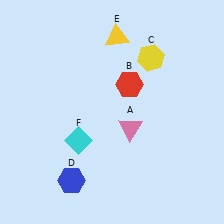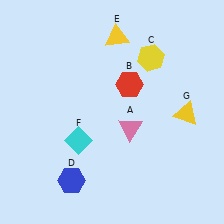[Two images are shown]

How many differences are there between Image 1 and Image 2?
There is 1 difference between the two images.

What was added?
A yellow triangle (G) was added in Image 2.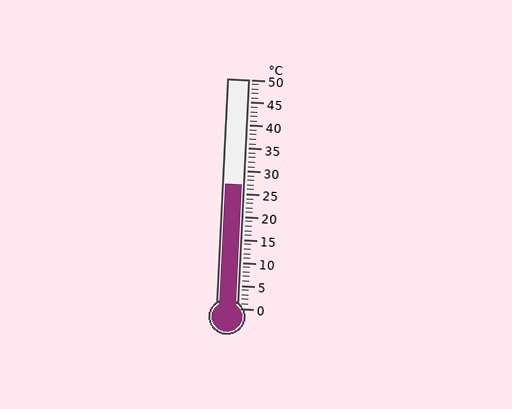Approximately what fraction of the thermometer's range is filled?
The thermometer is filled to approximately 55% of its range.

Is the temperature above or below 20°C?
The temperature is above 20°C.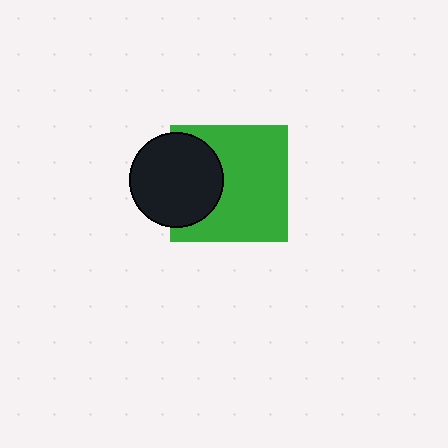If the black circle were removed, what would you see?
You would see the complete green square.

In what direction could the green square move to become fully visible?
The green square could move right. That would shift it out from behind the black circle entirely.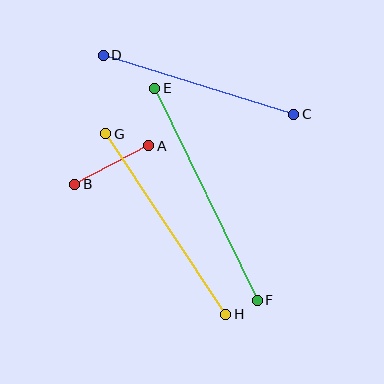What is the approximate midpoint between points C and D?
The midpoint is at approximately (199, 85) pixels.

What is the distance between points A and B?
The distance is approximately 83 pixels.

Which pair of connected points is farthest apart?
Points E and F are farthest apart.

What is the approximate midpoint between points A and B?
The midpoint is at approximately (112, 165) pixels.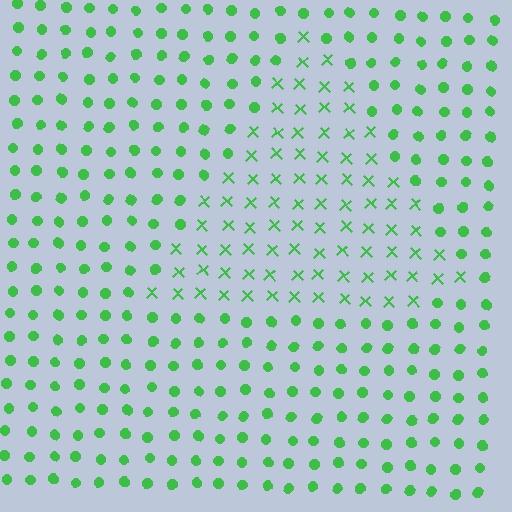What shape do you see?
I see a triangle.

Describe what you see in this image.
The image is filled with small green elements arranged in a uniform grid. A triangle-shaped region contains X marks, while the surrounding area contains circles. The boundary is defined purely by the change in element shape.